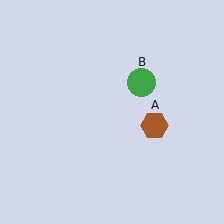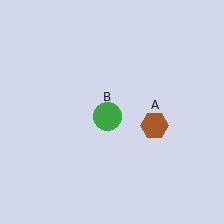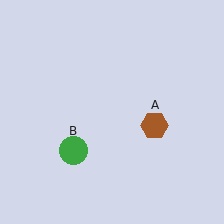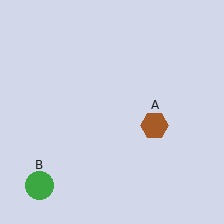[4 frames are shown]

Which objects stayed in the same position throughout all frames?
Brown hexagon (object A) remained stationary.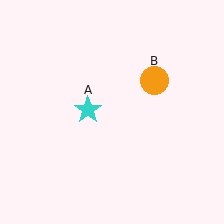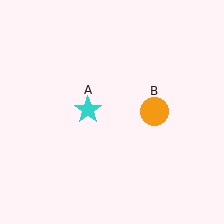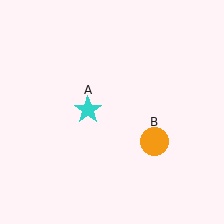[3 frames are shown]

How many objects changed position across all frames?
1 object changed position: orange circle (object B).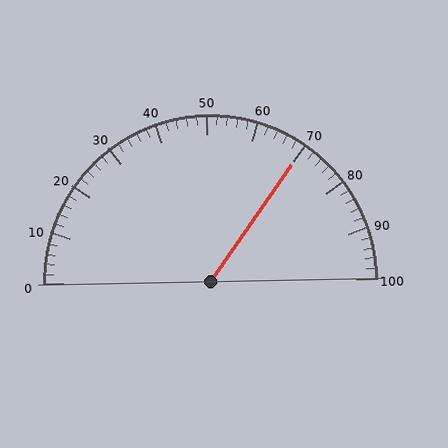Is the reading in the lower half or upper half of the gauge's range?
The reading is in the upper half of the range (0 to 100).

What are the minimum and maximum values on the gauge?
The gauge ranges from 0 to 100.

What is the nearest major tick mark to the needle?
The nearest major tick mark is 70.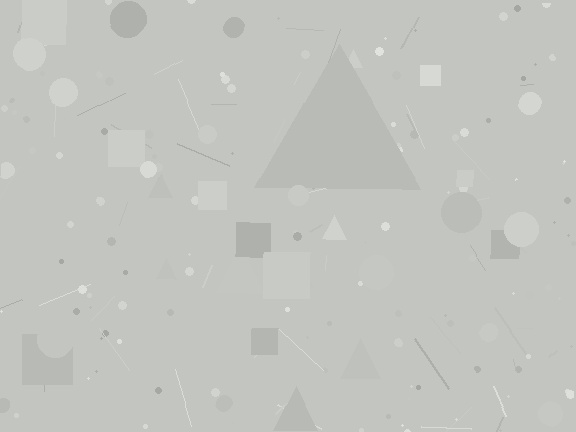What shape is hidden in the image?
A triangle is hidden in the image.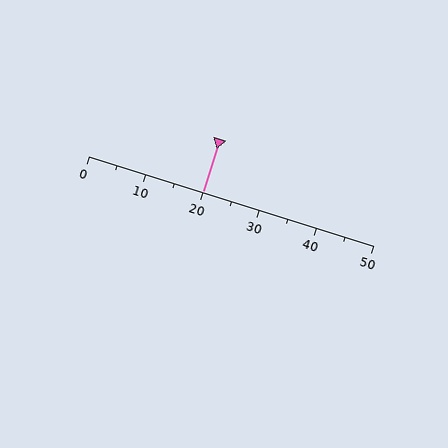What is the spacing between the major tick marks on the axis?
The major ticks are spaced 10 apart.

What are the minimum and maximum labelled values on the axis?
The axis runs from 0 to 50.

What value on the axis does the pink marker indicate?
The marker indicates approximately 20.